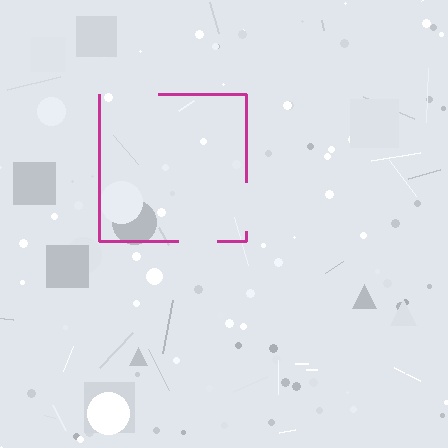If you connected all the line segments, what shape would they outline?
They would outline a square.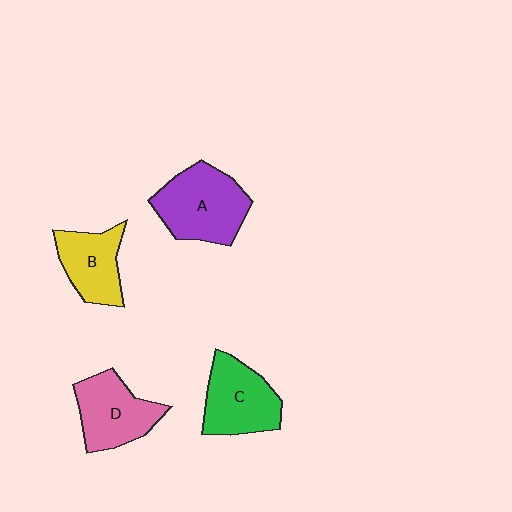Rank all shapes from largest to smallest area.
From largest to smallest: A (purple), C (green), D (pink), B (yellow).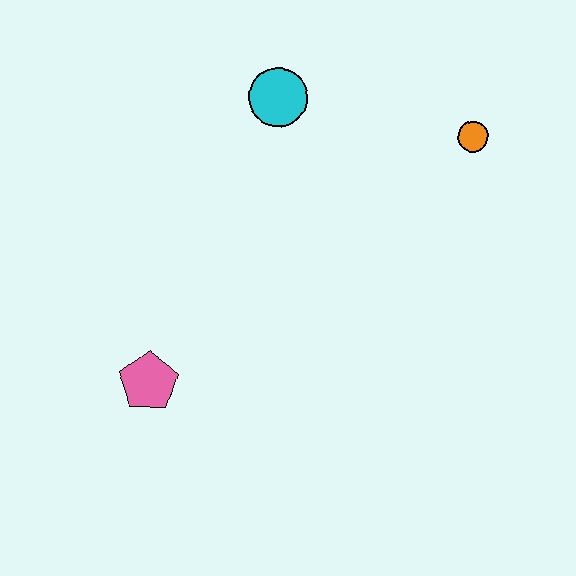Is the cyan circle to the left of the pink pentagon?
No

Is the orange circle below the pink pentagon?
No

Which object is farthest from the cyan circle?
The pink pentagon is farthest from the cyan circle.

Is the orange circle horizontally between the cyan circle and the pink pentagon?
No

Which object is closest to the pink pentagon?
The cyan circle is closest to the pink pentagon.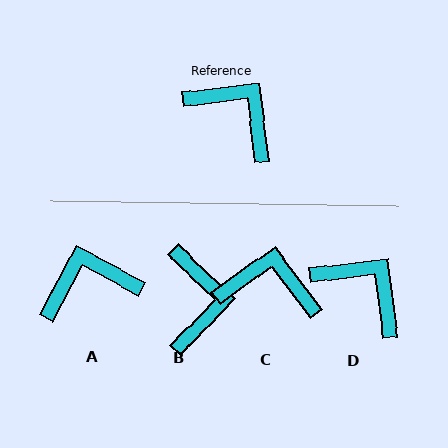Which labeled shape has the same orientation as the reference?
D.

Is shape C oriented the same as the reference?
No, it is off by about 30 degrees.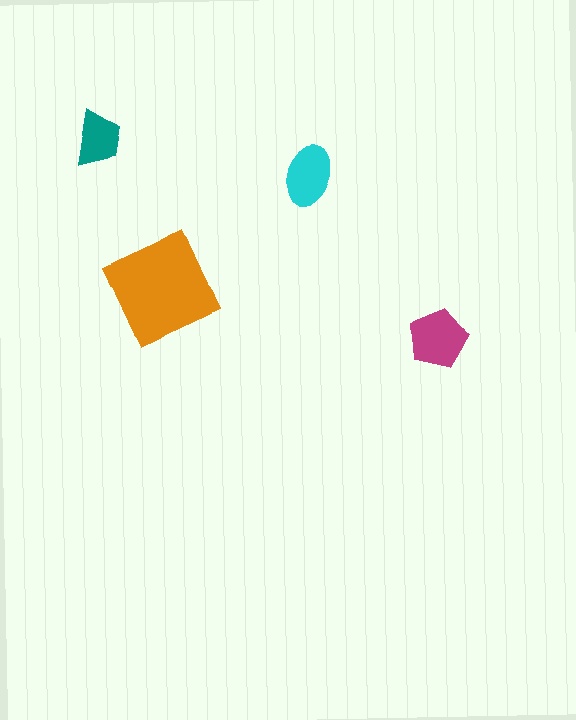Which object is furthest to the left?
The teal trapezoid is leftmost.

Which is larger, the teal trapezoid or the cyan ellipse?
The cyan ellipse.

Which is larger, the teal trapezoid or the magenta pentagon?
The magenta pentagon.